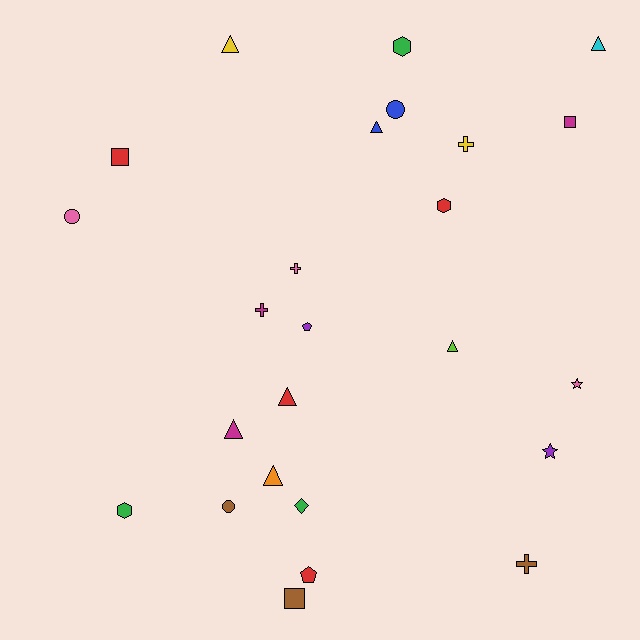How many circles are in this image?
There are 3 circles.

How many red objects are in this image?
There are 4 red objects.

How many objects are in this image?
There are 25 objects.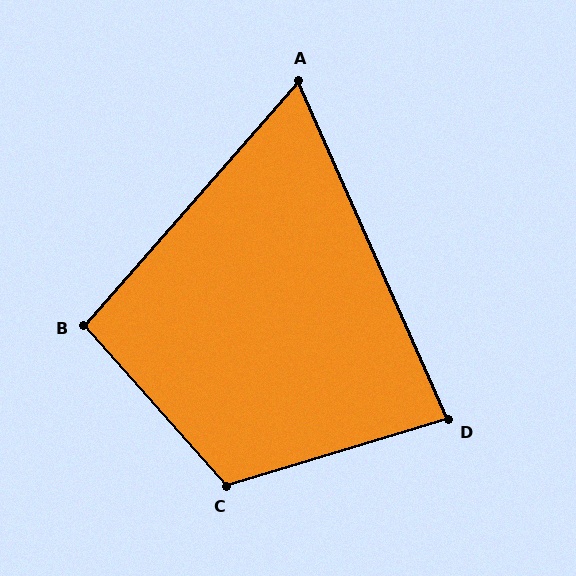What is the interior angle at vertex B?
Approximately 97 degrees (obtuse).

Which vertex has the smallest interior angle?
A, at approximately 65 degrees.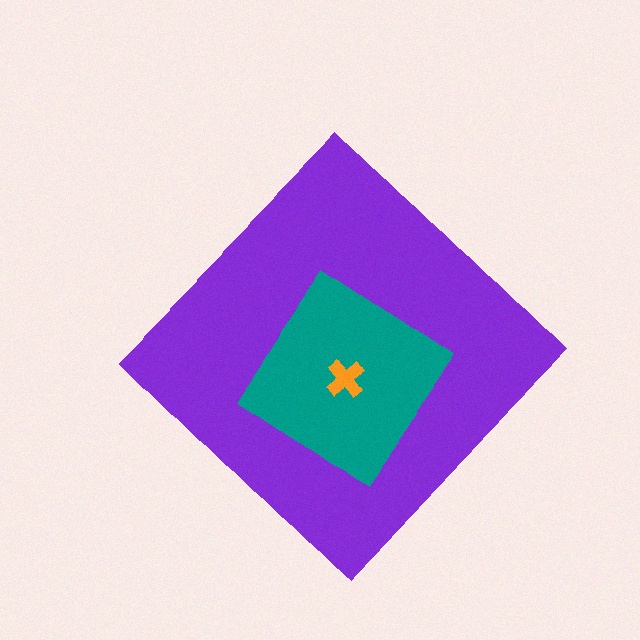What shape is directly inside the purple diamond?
The teal diamond.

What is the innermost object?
The orange cross.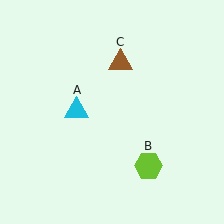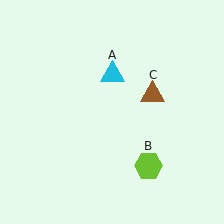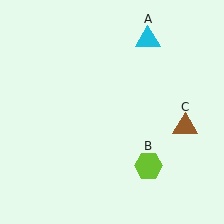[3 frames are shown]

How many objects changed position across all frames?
2 objects changed position: cyan triangle (object A), brown triangle (object C).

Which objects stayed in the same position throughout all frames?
Lime hexagon (object B) remained stationary.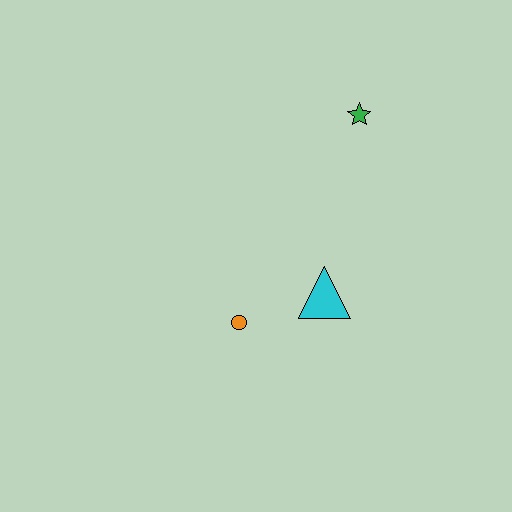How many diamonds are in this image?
There are no diamonds.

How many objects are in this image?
There are 3 objects.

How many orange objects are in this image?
There is 1 orange object.